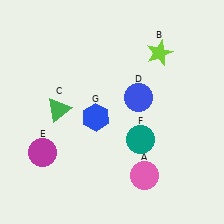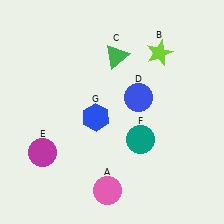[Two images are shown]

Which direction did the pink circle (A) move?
The pink circle (A) moved left.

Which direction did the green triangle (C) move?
The green triangle (C) moved right.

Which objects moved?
The objects that moved are: the pink circle (A), the green triangle (C).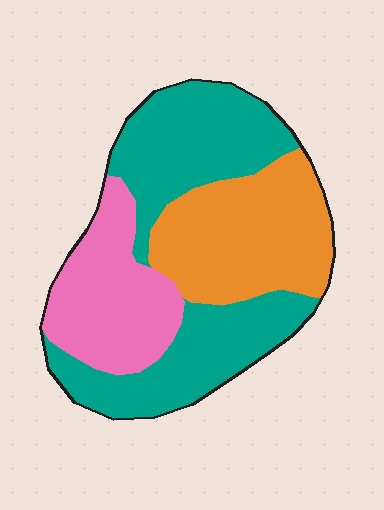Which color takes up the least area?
Pink, at roughly 25%.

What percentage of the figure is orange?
Orange covers about 30% of the figure.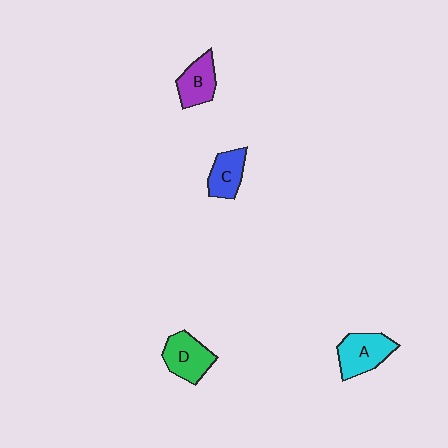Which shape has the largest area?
Shape A (cyan).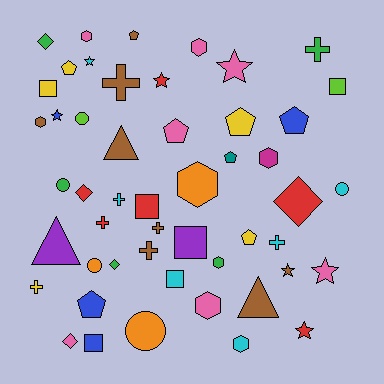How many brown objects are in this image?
There are 8 brown objects.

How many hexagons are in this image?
There are 8 hexagons.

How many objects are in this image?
There are 50 objects.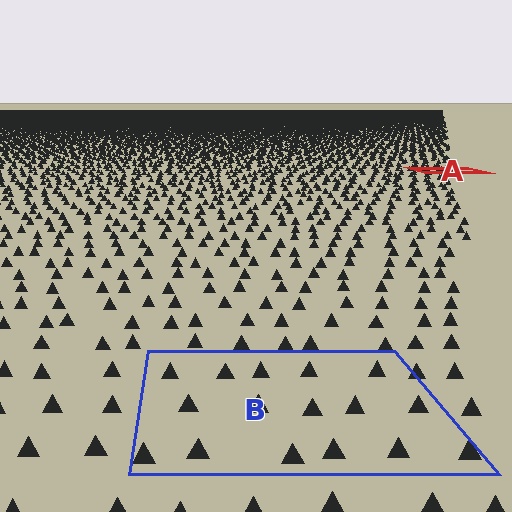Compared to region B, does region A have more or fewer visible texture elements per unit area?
Region A has more texture elements per unit area — they are packed more densely because it is farther away.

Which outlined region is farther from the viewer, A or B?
Region A is farther from the viewer — the texture elements inside it appear smaller and more densely packed.